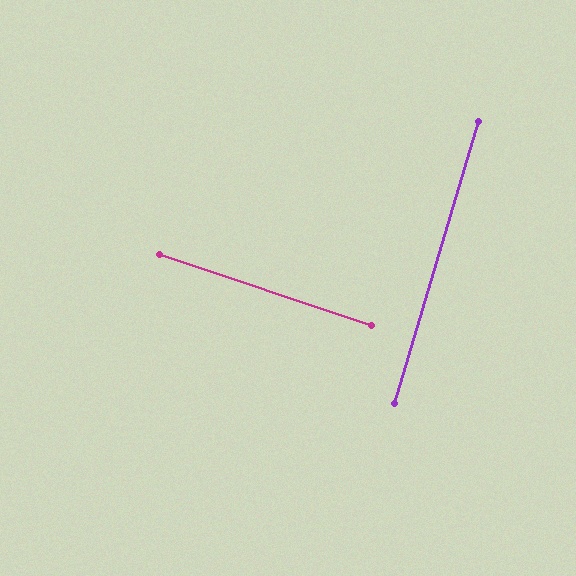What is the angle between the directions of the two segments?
Approximately 88 degrees.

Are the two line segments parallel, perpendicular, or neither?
Perpendicular — they meet at approximately 88°.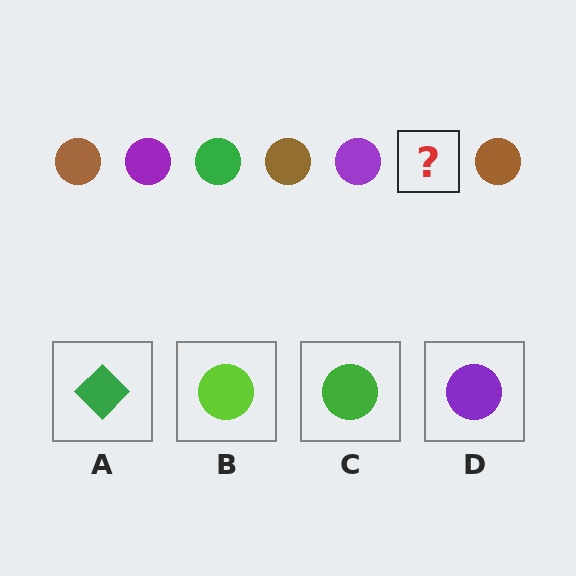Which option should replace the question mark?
Option C.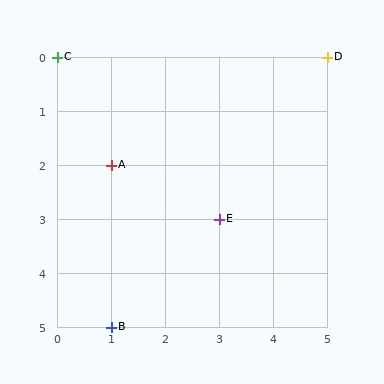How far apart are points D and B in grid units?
Points D and B are 4 columns and 5 rows apart (about 6.4 grid units diagonally).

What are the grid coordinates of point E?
Point E is at grid coordinates (3, 3).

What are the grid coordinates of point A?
Point A is at grid coordinates (1, 2).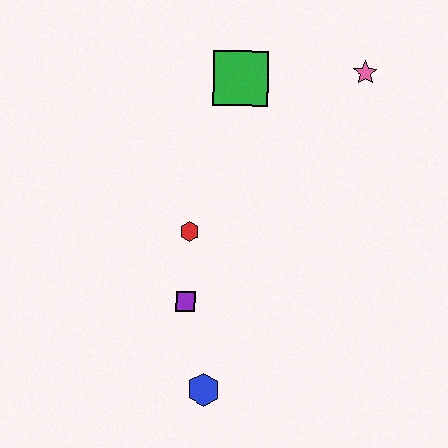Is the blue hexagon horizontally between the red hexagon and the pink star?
Yes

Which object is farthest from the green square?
The blue hexagon is farthest from the green square.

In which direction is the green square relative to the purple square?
The green square is above the purple square.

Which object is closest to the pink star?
The green square is closest to the pink star.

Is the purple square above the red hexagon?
No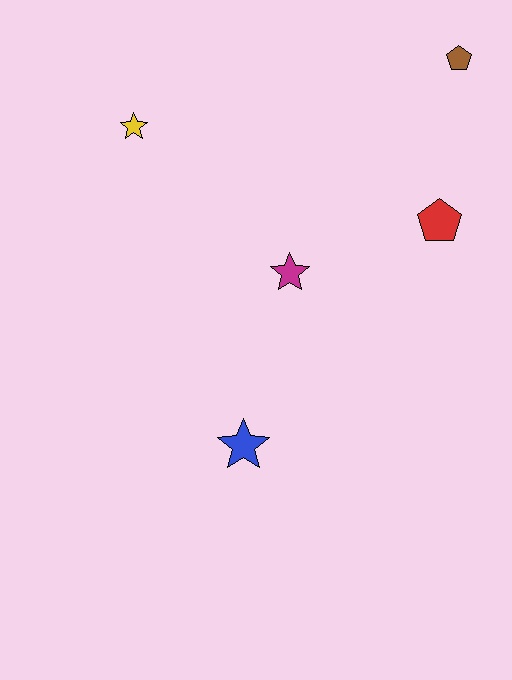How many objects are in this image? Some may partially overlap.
There are 5 objects.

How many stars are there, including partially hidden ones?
There are 3 stars.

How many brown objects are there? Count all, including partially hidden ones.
There is 1 brown object.